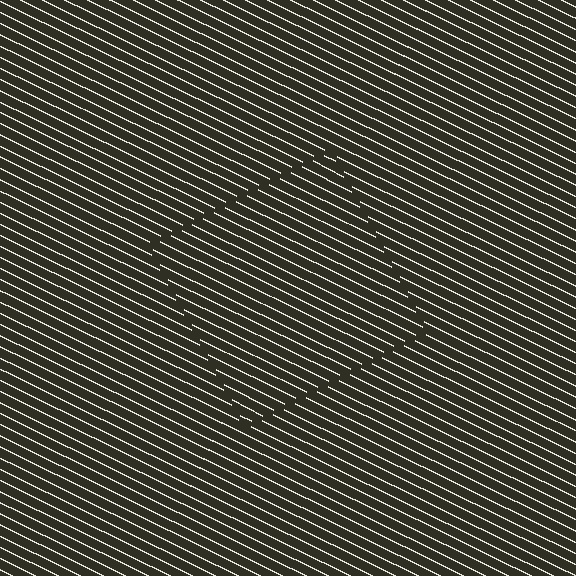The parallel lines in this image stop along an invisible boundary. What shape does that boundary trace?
An illusory square. The interior of the shape contains the same grating, shifted by half a period — the contour is defined by the phase discontinuity where line-ends from the inner and outer gratings abut.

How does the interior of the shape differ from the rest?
The interior of the shape contains the same grating, shifted by half a period — the contour is defined by the phase discontinuity where line-ends from the inner and outer gratings abut.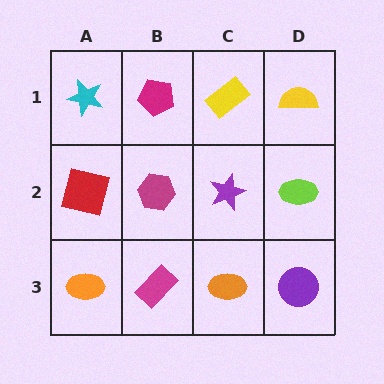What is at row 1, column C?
A yellow rectangle.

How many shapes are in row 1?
4 shapes.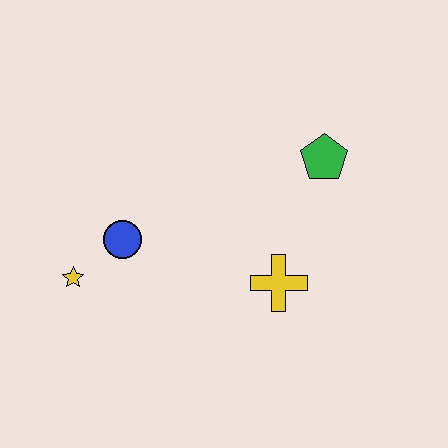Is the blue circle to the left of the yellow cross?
Yes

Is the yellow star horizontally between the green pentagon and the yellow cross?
No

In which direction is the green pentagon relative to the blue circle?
The green pentagon is to the right of the blue circle.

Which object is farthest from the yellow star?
The green pentagon is farthest from the yellow star.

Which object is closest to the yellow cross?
The green pentagon is closest to the yellow cross.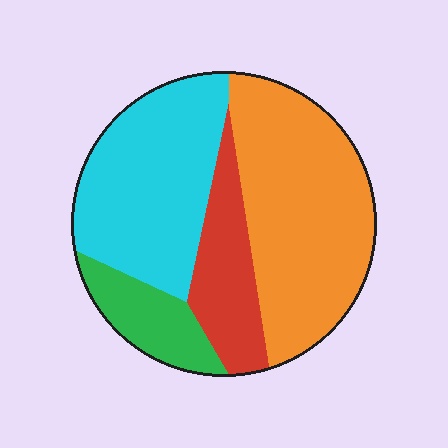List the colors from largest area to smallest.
From largest to smallest: orange, cyan, red, green.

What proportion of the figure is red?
Red covers about 15% of the figure.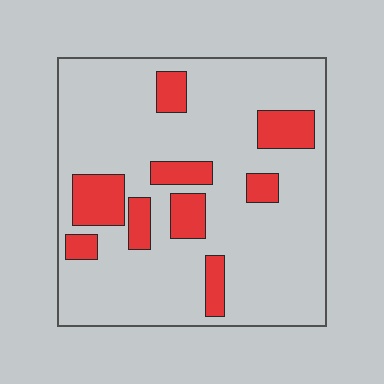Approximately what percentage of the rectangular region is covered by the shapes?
Approximately 20%.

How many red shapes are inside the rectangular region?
9.